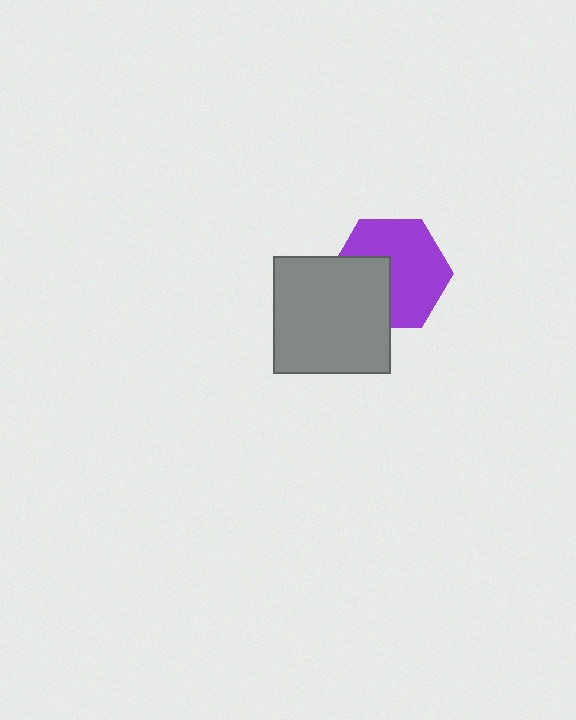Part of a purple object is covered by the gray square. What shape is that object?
It is a hexagon.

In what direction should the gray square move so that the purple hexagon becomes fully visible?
The gray square should move toward the lower-left. That is the shortest direction to clear the overlap and leave the purple hexagon fully visible.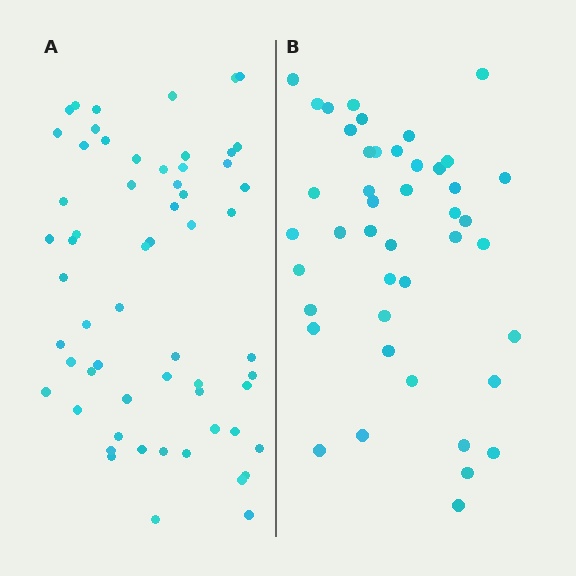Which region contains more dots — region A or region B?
Region A (the left region) has more dots.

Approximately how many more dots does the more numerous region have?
Region A has approximately 15 more dots than region B.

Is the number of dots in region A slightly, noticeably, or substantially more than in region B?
Region A has noticeably more, but not dramatically so. The ratio is roughly 1.4 to 1.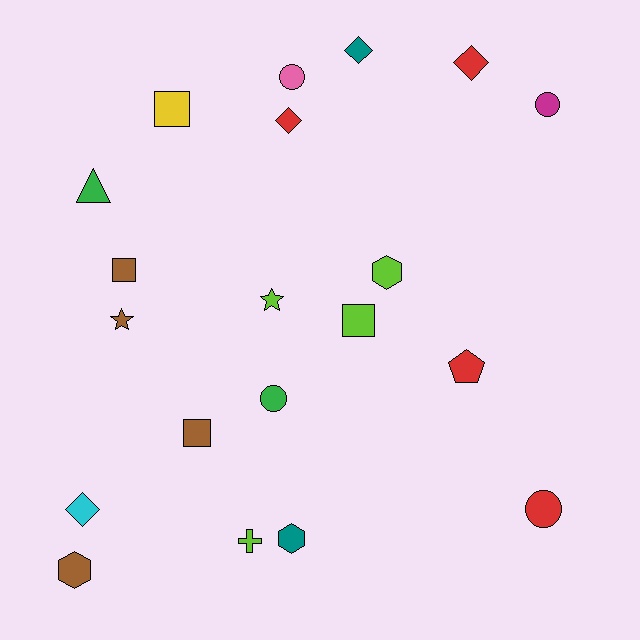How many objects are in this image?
There are 20 objects.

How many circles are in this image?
There are 4 circles.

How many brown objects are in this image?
There are 4 brown objects.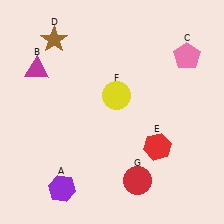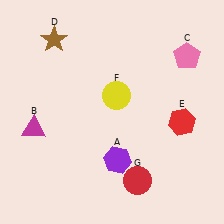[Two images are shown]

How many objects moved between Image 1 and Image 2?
3 objects moved between the two images.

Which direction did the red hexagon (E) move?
The red hexagon (E) moved up.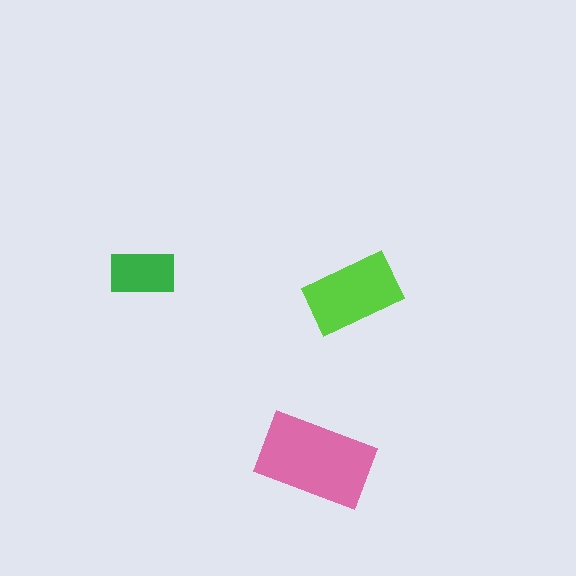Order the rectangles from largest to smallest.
the pink one, the lime one, the green one.